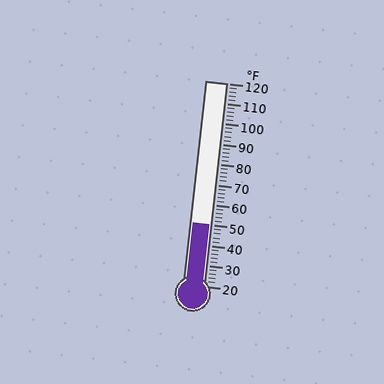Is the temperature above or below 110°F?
The temperature is below 110°F.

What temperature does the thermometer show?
The thermometer shows approximately 50°F.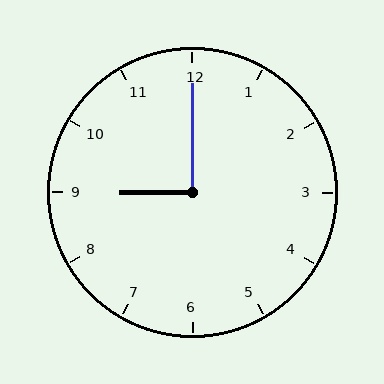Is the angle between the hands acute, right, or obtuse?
It is right.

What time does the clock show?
9:00.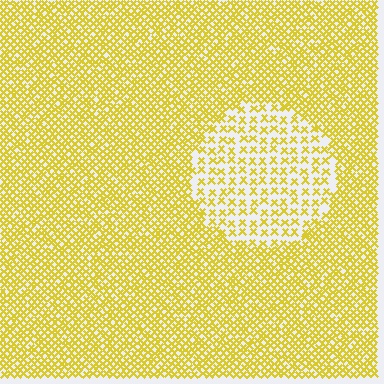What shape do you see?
I see a circle.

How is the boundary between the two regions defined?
The boundary is defined by a change in element density (approximately 2.3x ratio). All elements are the same color, size, and shape.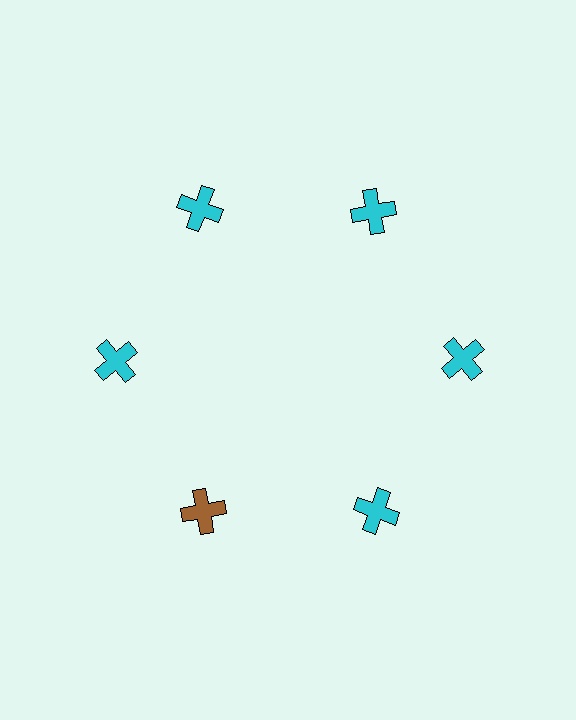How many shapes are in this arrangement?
There are 6 shapes arranged in a ring pattern.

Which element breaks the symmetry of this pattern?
The brown cross at roughly the 7 o'clock position breaks the symmetry. All other shapes are cyan crosses.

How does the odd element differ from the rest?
It has a different color: brown instead of cyan.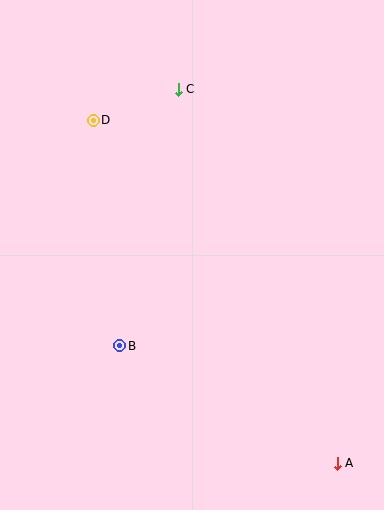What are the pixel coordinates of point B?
Point B is at (120, 346).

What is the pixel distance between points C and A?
The distance between C and A is 406 pixels.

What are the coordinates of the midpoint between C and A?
The midpoint between C and A is at (258, 276).